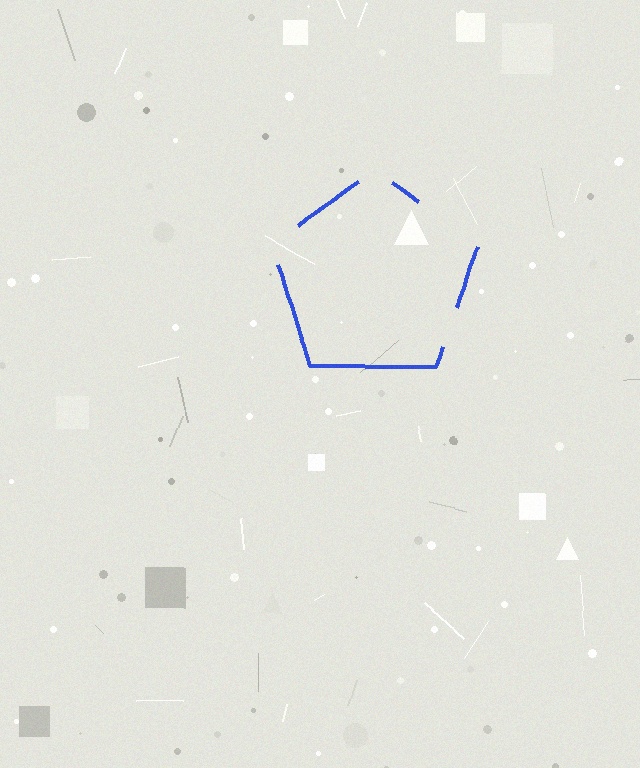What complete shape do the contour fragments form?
The contour fragments form a pentagon.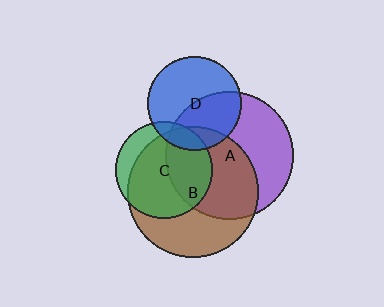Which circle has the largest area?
Circle B (brown).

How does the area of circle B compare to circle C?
Approximately 1.8 times.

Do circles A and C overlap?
Yes.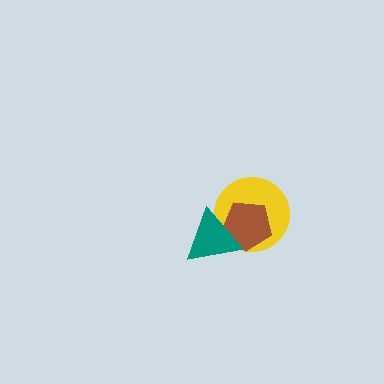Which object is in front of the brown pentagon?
The teal triangle is in front of the brown pentagon.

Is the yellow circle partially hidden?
Yes, it is partially covered by another shape.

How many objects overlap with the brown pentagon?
2 objects overlap with the brown pentagon.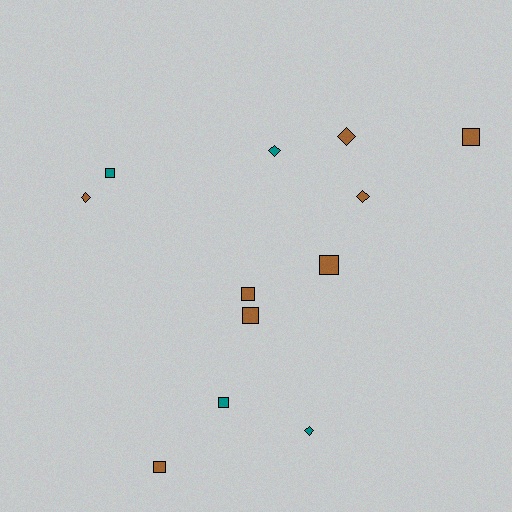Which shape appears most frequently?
Square, with 7 objects.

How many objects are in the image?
There are 12 objects.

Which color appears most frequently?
Brown, with 8 objects.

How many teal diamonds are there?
There are 2 teal diamonds.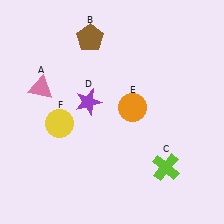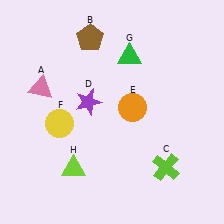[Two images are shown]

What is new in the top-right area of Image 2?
A green triangle (G) was added in the top-right area of Image 2.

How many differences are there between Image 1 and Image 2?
There are 2 differences between the two images.